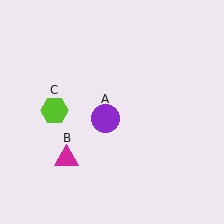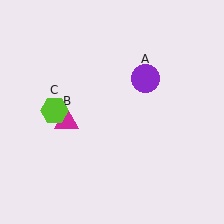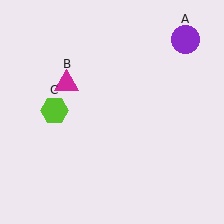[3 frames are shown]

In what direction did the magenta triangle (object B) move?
The magenta triangle (object B) moved up.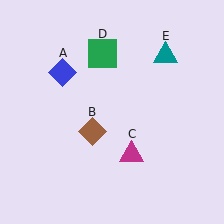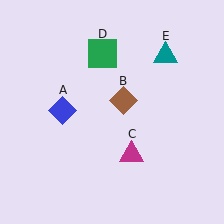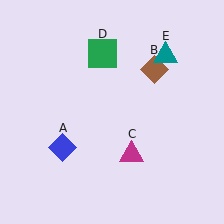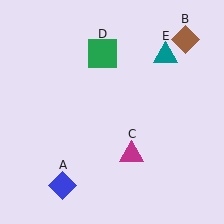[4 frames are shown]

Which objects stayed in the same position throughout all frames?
Magenta triangle (object C) and green square (object D) and teal triangle (object E) remained stationary.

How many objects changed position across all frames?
2 objects changed position: blue diamond (object A), brown diamond (object B).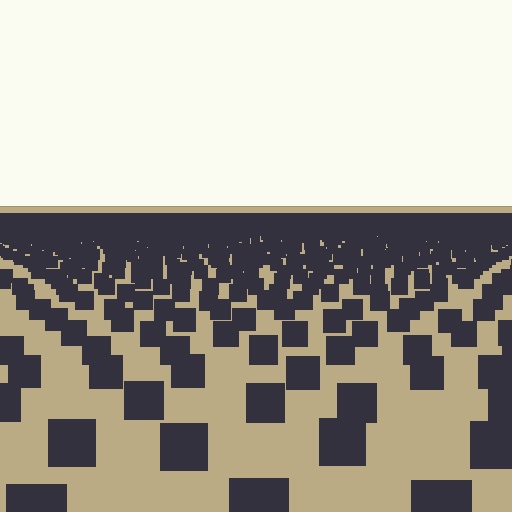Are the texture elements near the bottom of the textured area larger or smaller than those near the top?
Larger. Near the bottom, elements are closer to the viewer and appear at a bigger on-screen size.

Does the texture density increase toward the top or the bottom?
Density increases toward the top.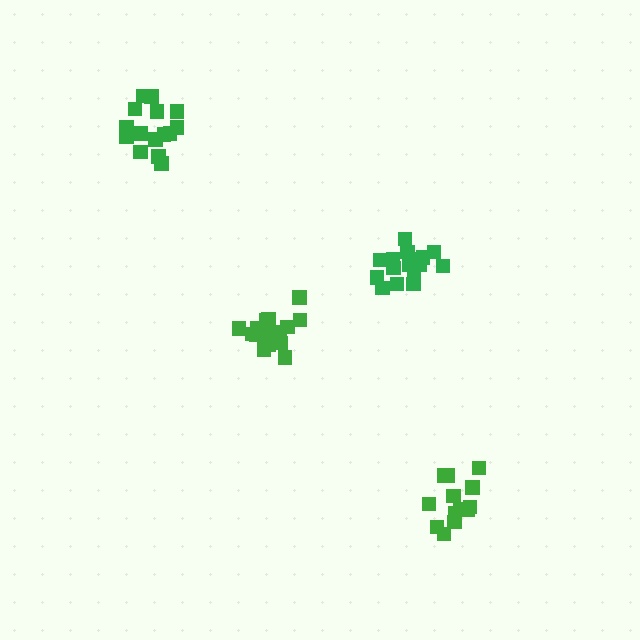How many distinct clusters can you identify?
There are 4 distinct clusters.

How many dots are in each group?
Group 1: 13 dots, Group 2: 15 dots, Group 3: 16 dots, Group 4: 17 dots (61 total).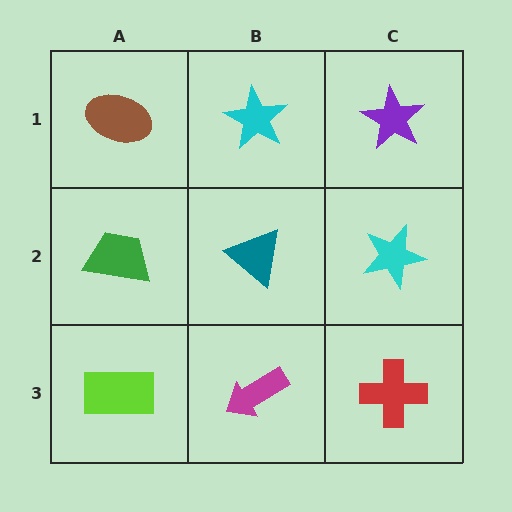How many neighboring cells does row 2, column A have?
3.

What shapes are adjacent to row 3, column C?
A cyan star (row 2, column C), a magenta arrow (row 3, column B).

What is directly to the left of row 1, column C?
A cyan star.